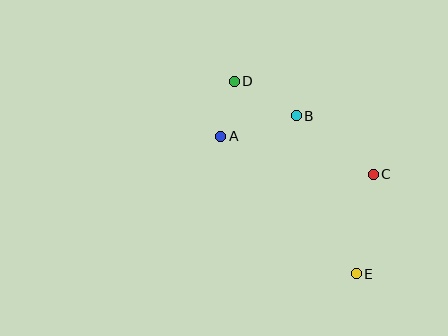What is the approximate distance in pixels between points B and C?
The distance between B and C is approximately 97 pixels.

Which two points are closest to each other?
Points A and D are closest to each other.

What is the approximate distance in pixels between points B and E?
The distance between B and E is approximately 169 pixels.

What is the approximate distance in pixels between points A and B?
The distance between A and B is approximately 78 pixels.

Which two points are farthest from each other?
Points D and E are farthest from each other.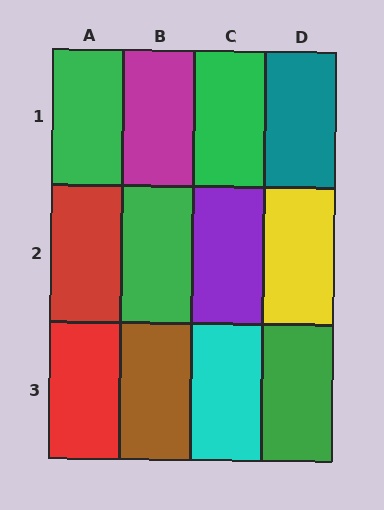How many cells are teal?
1 cell is teal.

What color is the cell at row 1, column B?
Magenta.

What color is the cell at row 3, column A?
Red.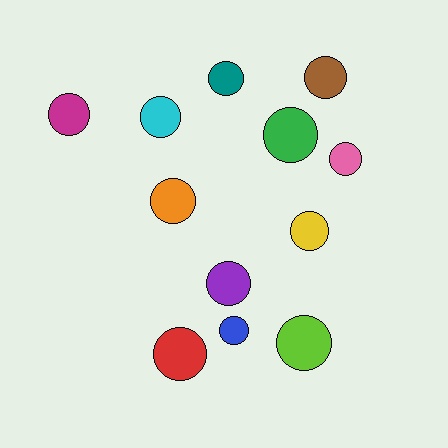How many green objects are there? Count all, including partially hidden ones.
There is 1 green object.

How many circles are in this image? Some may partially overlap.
There are 12 circles.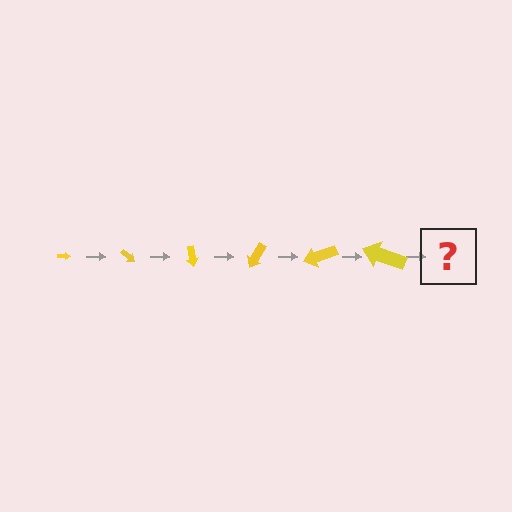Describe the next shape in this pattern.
It should be an arrow, larger than the previous one and rotated 240 degrees from the start.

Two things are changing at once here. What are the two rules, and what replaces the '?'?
The two rules are that the arrow grows larger each step and it rotates 40 degrees each step. The '?' should be an arrow, larger than the previous one and rotated 240 degrees from the start.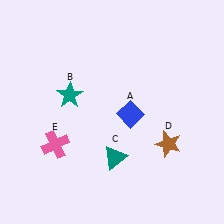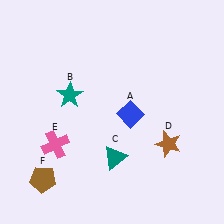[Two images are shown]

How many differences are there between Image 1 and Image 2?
There is 1 difference between the two images.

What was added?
A brown pentagon (F) was added in Image 2.